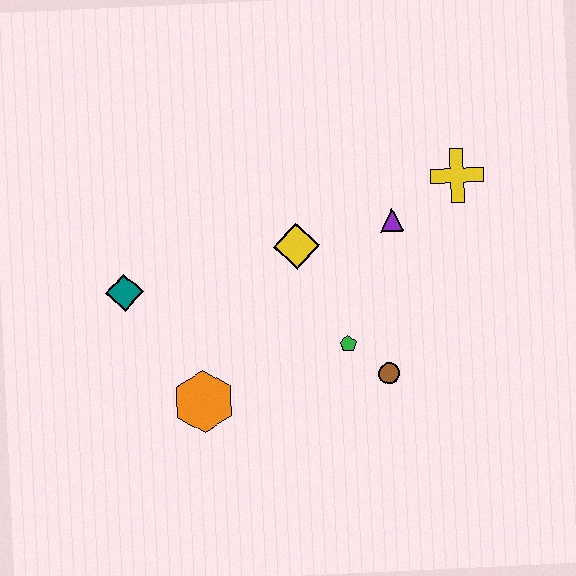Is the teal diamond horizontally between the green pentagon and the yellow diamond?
No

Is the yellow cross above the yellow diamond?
Yes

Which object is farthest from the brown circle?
The teal diamond is farthest from the brown circle.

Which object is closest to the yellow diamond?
The purple triangle is closest to the yellow diamond.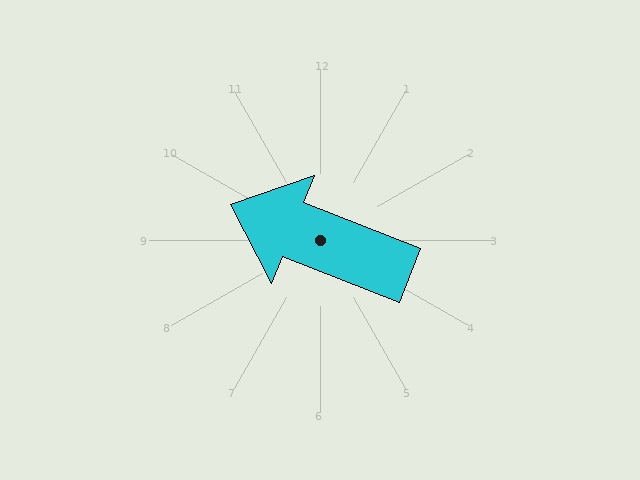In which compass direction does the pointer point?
West.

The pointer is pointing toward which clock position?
Roughly 10 o'clock.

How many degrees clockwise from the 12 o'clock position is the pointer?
Approximately 292 degrees.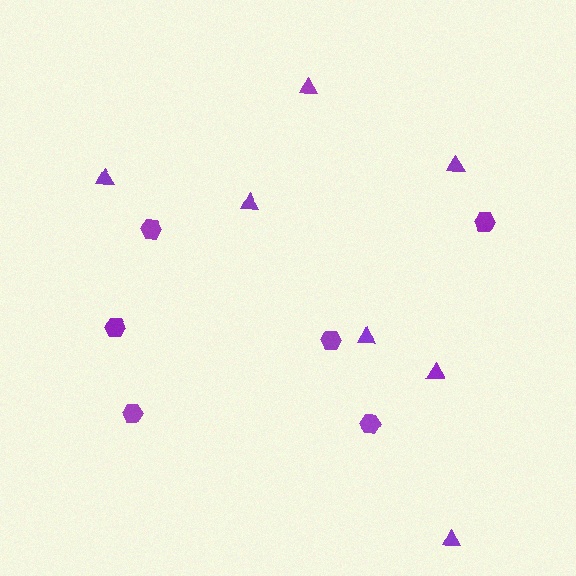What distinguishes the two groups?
There are 2 groups: one group of hexagons (6) and one group of triangles (7).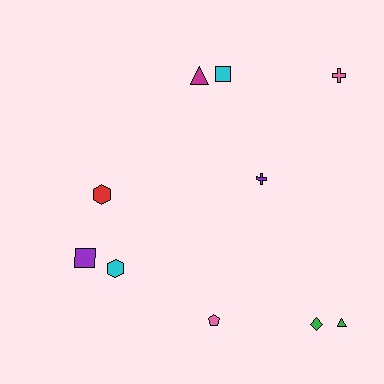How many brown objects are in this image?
There are no brown objects.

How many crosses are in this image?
There are 2 crosses.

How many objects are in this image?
There are 10 objects.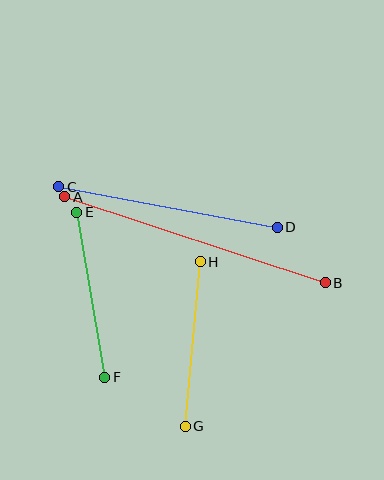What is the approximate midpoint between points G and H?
The midpoint is at approximately (193, 344) pixels.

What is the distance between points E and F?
The distance is approximately 167 pixels.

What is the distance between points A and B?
The distance is approximately 274 pixels.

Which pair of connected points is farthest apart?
Points A and B are farthest apart.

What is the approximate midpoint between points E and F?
The midpoint is at approximately (91, 295) pixels.